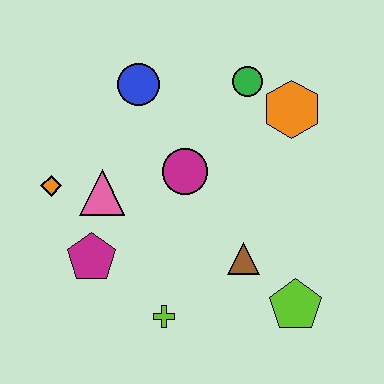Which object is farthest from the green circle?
The lime cross is farthest from the green circle.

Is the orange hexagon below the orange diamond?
No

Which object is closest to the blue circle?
The magenta circle is closest to the blue circle.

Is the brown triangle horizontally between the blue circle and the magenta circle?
No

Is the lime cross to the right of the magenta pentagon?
Yes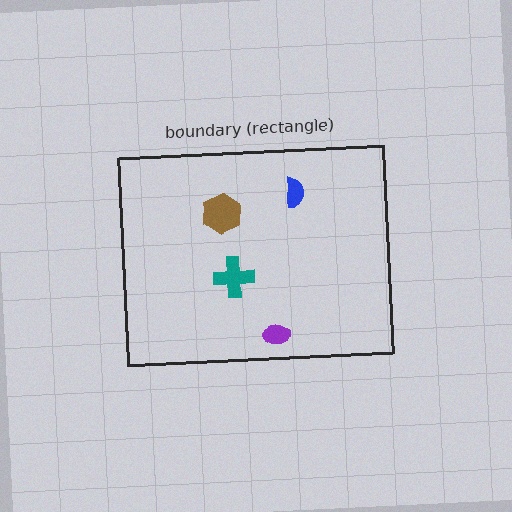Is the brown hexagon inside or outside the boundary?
Inside.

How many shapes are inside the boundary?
4 inside, 0 outside.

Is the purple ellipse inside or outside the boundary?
Inside.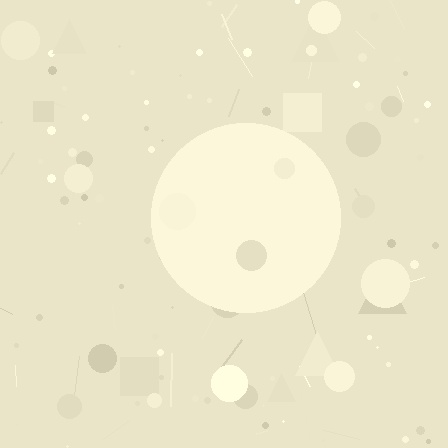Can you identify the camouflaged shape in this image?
The camouflaged shape is a circle.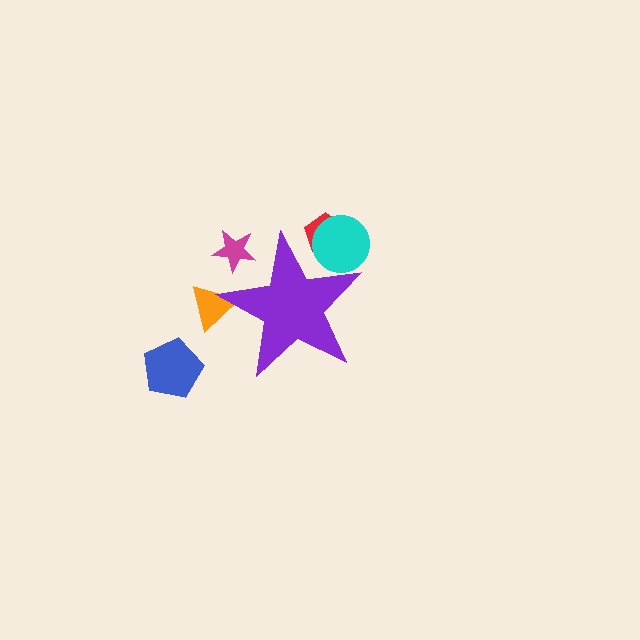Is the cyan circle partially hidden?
Yes, the cyan circle is partially hidden behind the purple star.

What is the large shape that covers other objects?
A purple star.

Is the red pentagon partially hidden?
Yes, the red pentagon is partially hidden behind the purple star.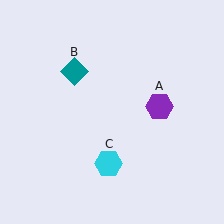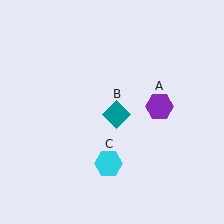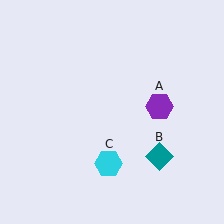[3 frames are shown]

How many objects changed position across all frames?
1 object changed position: teal diamond (object B).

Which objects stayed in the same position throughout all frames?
Purple hexagon (object A) and cyan hexagon (object C) remained stationary.